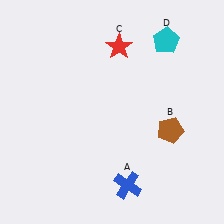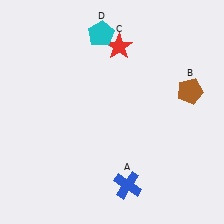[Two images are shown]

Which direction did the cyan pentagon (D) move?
The cyan pentagon (D) moved left.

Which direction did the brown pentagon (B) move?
The brown pentagon (B) moved up.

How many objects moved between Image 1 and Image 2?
2 objects moved between the two images.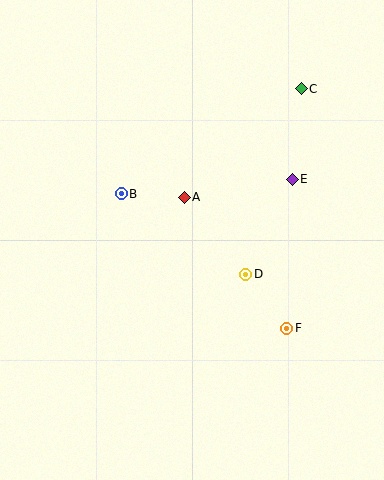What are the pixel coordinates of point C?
Point C is at (301, 89).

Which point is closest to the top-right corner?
Point C is closest to the top-right corner.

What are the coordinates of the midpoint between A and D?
The midpoint between A and D is at (215, 236).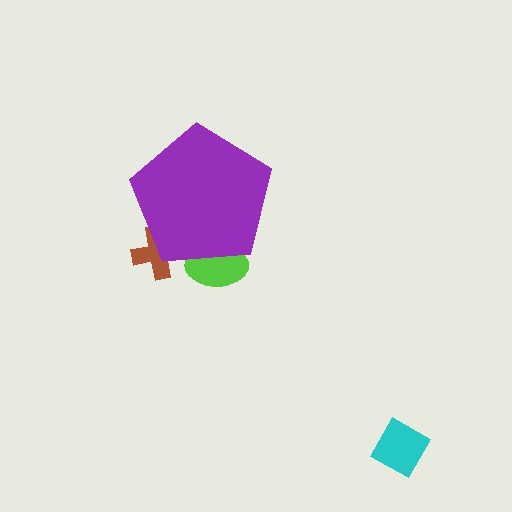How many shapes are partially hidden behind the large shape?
2 shapes are partially hidden.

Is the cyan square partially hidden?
No, the cyan square is fully visible.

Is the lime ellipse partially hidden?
Yes, the lime ellipse is partially hidden behind the purple pentagon.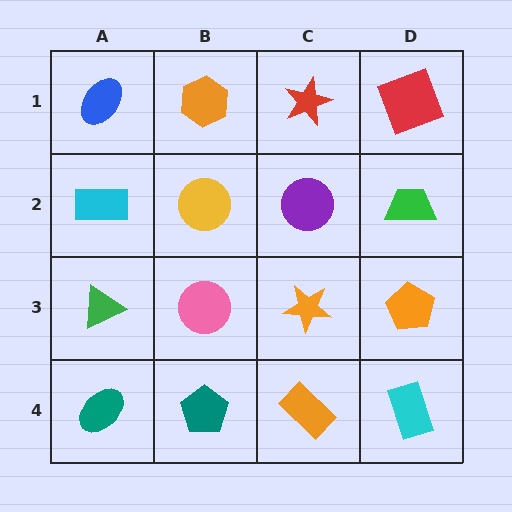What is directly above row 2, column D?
A red square.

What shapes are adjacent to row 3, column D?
A green trapezoid (row 2, column D), a cyan rectangle (row 4, column D), an orange star (row 3, column C).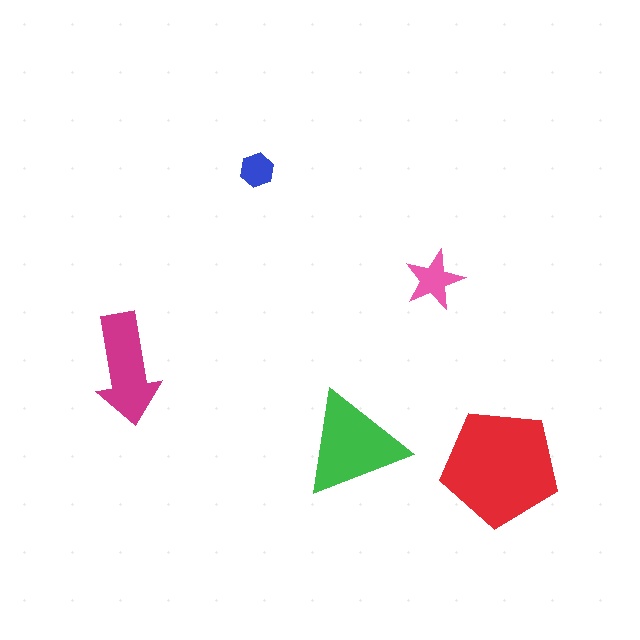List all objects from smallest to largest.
The blue hexagon, the pink star, the magenta arrow, the green triangle, the red pentagon.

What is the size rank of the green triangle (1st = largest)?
2nd.